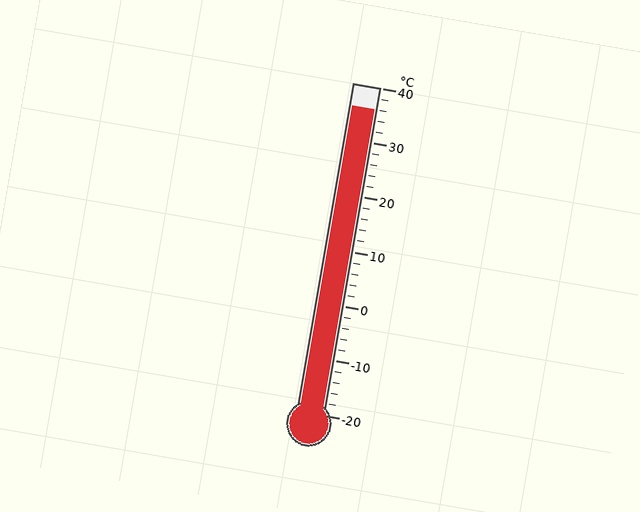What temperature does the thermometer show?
The thermometer shows approximately 36°C.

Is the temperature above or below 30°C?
The temperature is above 30°C.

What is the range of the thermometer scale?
The thermometer scale ranges from -20°C to 40°C.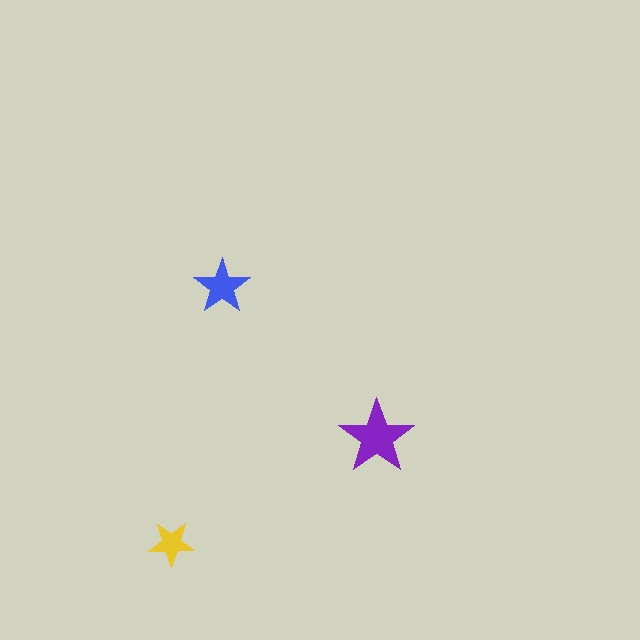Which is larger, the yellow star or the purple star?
The purple one.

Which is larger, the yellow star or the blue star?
The blue one.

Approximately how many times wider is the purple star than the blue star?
About 1.5 times wider.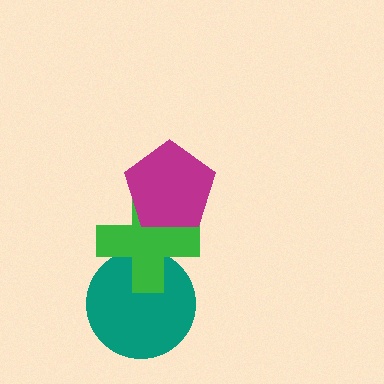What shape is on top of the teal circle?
The green cross is on top of the teal circle.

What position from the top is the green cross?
The green cross is 2nd from the top.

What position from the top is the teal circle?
The teal circle is 3rd from the top.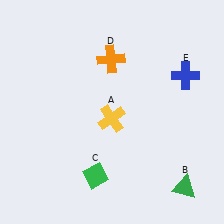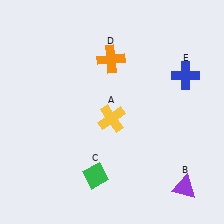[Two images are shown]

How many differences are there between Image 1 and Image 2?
There is 1 difference between the two images.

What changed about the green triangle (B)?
In Image 1, B is green. In Image 2, it changed to purple.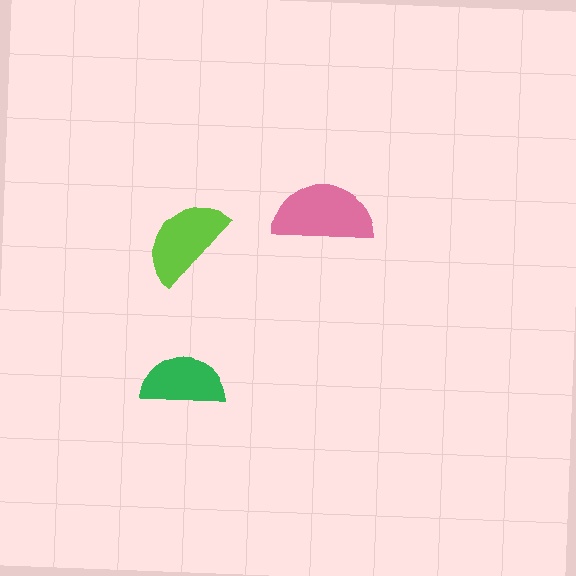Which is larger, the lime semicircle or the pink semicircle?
The pink one.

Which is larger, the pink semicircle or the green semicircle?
The pink one.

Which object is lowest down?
The green semicircle is bottommost.